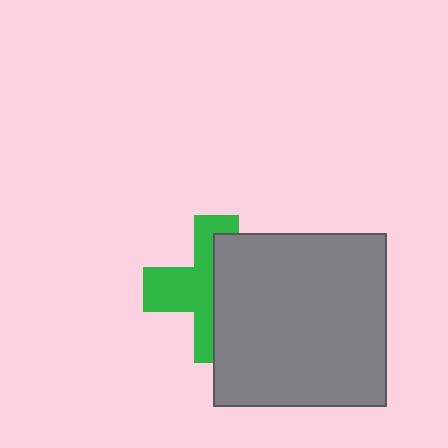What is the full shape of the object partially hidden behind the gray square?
The partially hidden object is a green cross.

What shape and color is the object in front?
The object in front is a gray square.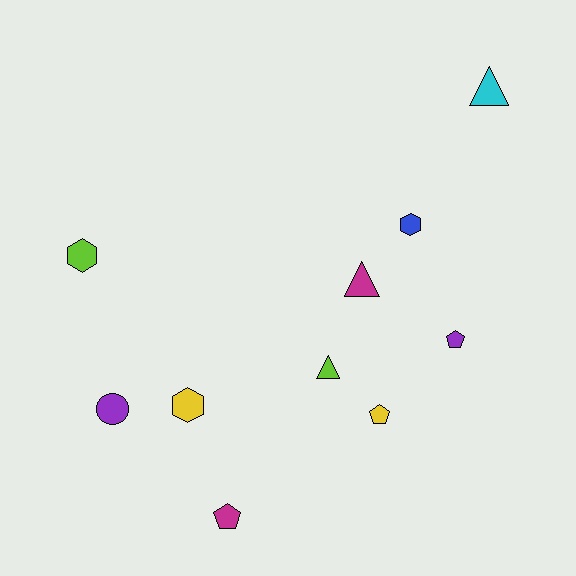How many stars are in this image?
There are no stars.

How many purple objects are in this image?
There are 2 purple objects.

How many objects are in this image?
There are 10 objects.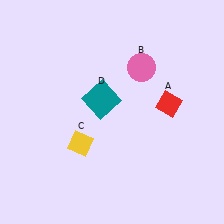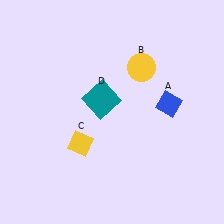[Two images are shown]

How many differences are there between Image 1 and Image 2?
There are 2 differences between the two images.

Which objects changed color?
A changed from red to blue. B changed from pink to yellow.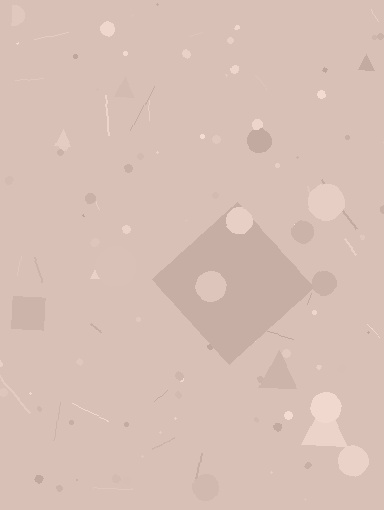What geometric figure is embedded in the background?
A diamond is embedded in the background.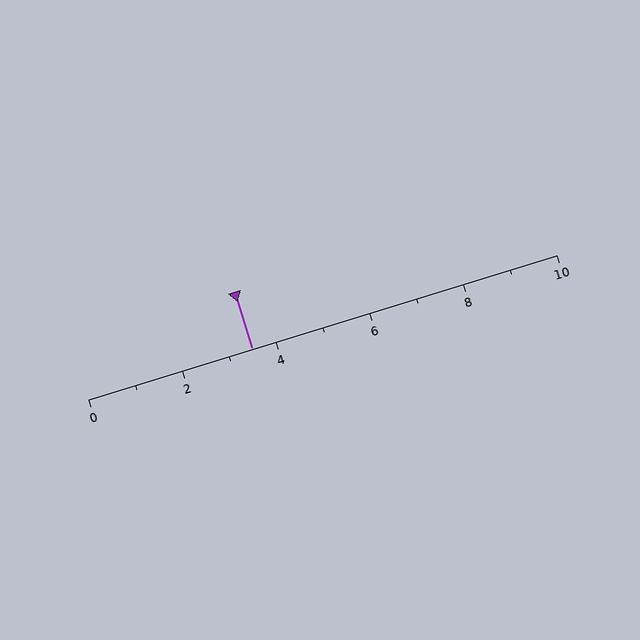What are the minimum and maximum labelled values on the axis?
The axis runs from 0 to 10.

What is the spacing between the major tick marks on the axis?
The major ticks are spaced 2 apart.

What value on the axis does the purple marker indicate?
The marker indicates approximately 3.5.